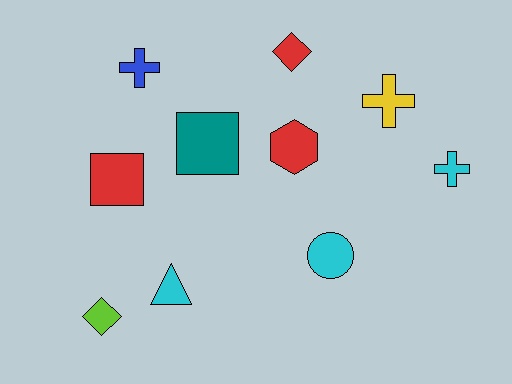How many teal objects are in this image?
There is 1 teal object.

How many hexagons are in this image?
There is 1 hexagon.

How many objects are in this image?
There are 10 objects.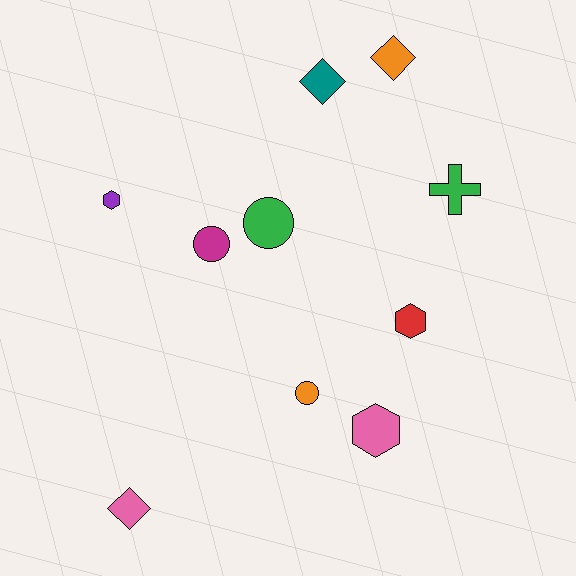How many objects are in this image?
There are 10 objects.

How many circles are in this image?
There are 3 circles.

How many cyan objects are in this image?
There are no cyan objects.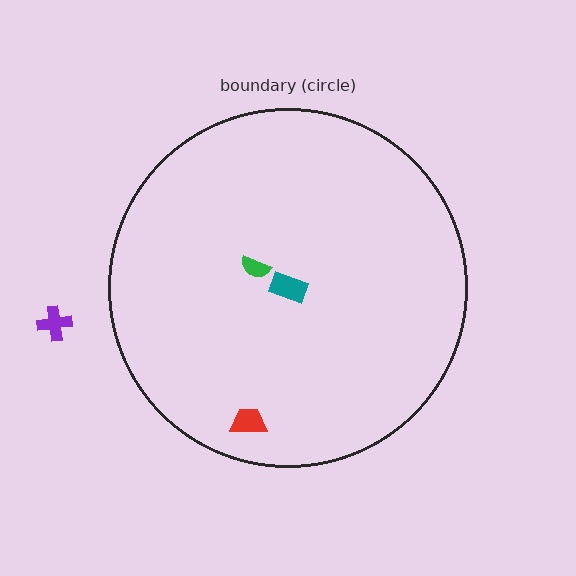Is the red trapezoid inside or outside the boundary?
Inside.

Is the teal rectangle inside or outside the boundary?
Inside.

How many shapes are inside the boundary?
3 inside, 1 outside.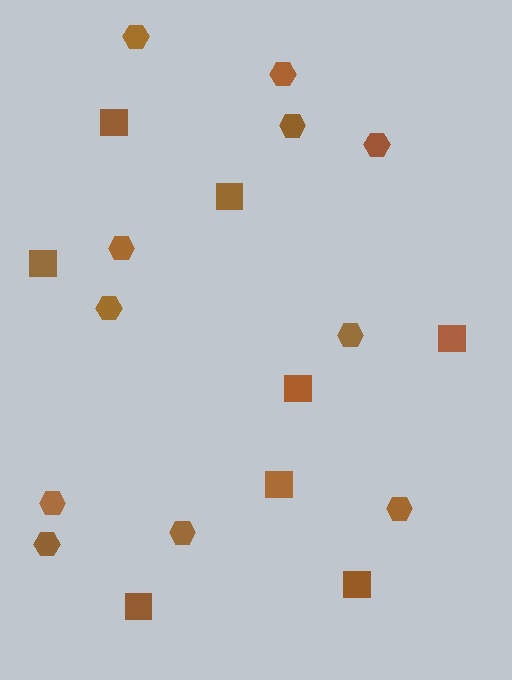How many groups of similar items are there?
There are 2 groups: one group of squares (8) and one group of hexagons (11).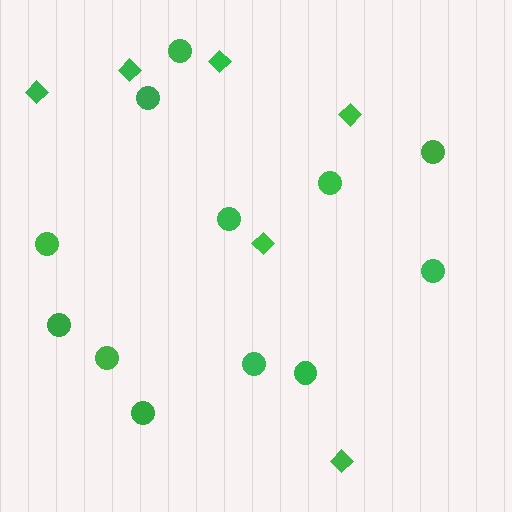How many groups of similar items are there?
There are 2 groups: one group of circles (12) and one group of diamonds (6).